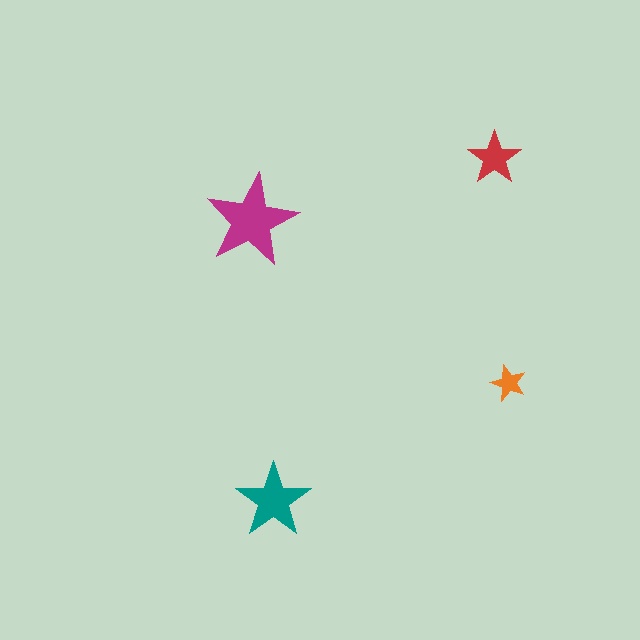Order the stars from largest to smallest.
the magenta one, the teal one, the red one, the orange one.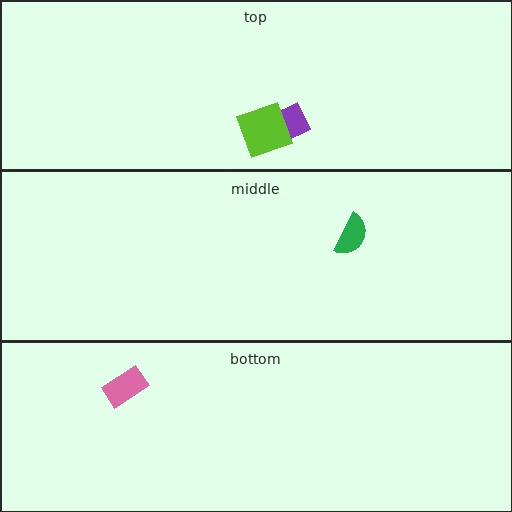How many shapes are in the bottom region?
1.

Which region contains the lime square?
The top region.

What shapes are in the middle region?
The green semicircle.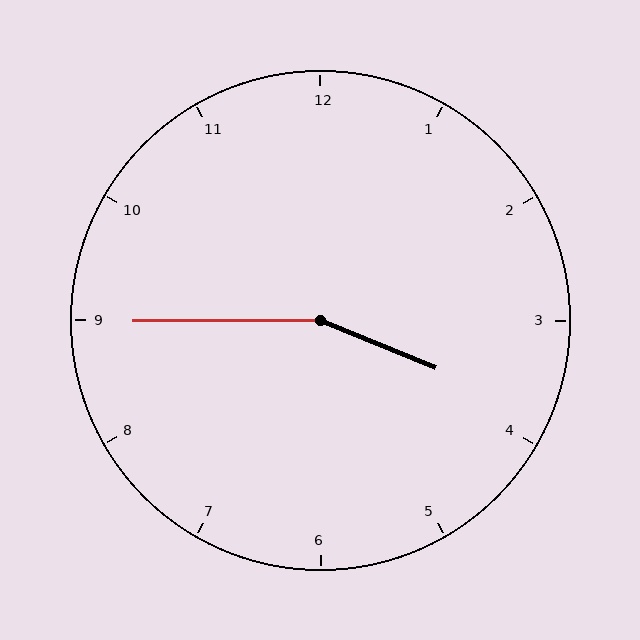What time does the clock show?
3:45.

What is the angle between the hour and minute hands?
Approximately 158 degrees.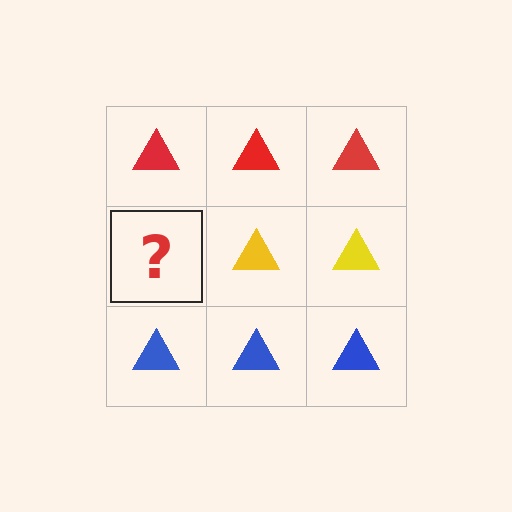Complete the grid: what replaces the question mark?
The question mark should be replaced with a yellow triangle.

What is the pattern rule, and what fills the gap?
The rule is that each row has a consistent color. The gap should be filled with a yellow triangle.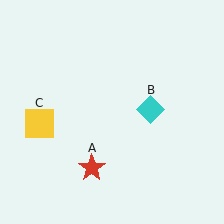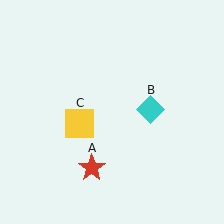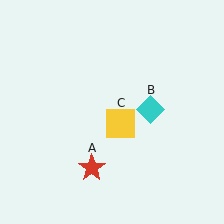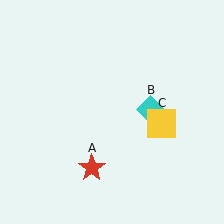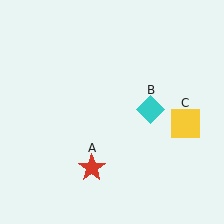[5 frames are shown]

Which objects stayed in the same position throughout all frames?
Red star (object A) and cyan diamond (object B) remained stationary.